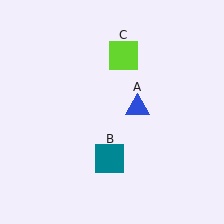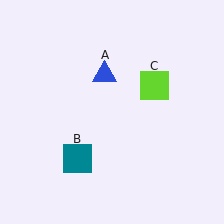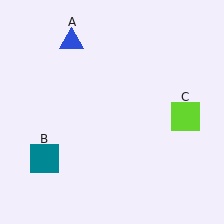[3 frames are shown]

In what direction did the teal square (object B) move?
The teal square (object B) moved left.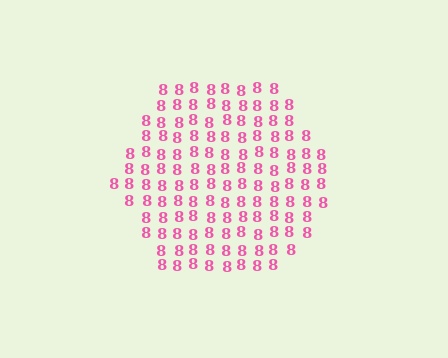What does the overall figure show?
The overall figure shows a hexagon.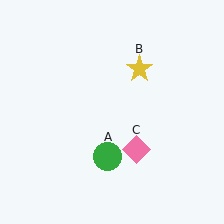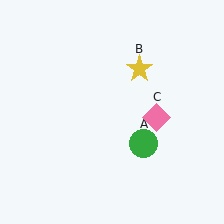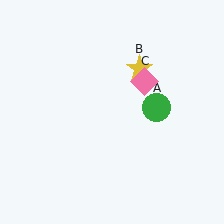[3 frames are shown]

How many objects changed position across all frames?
2 objects changed position: green circle (object A), pink diamond (object C).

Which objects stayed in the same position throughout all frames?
Yellow star (object B) remained stationary.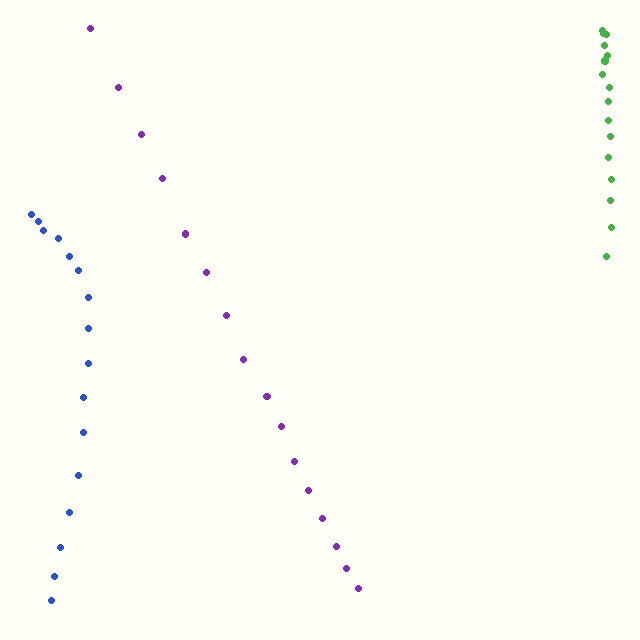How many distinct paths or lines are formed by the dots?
There are 3 distinct paths.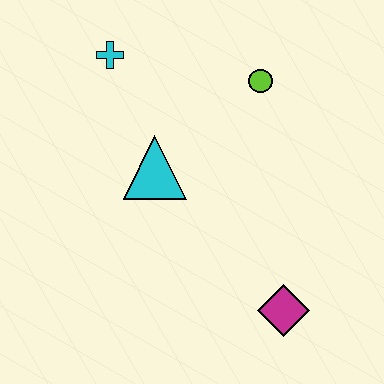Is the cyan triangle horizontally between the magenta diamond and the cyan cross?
Yes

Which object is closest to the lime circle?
The cyan triangle is closest to the lime circle.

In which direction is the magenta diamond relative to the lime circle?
The magenta diamond is below the lime circle.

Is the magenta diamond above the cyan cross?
No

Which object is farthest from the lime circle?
The magenta diamond is farthest from the lime circle.